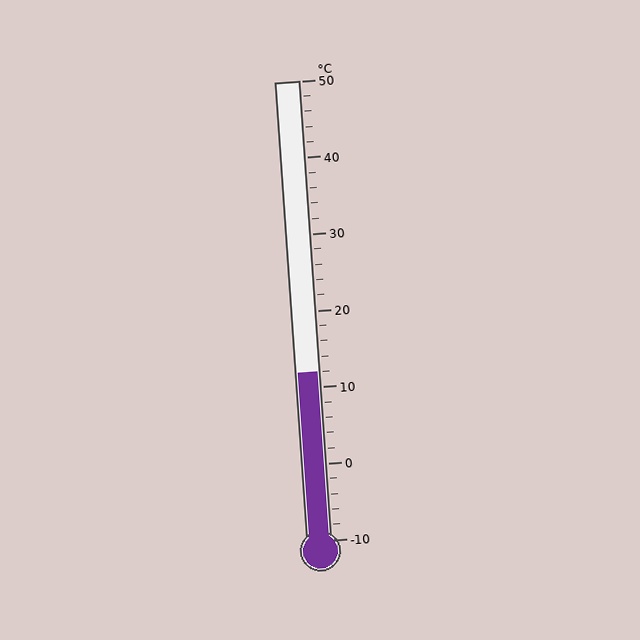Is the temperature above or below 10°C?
The temperature is above 10°C.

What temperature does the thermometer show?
The thermometer shows approximately 12°C.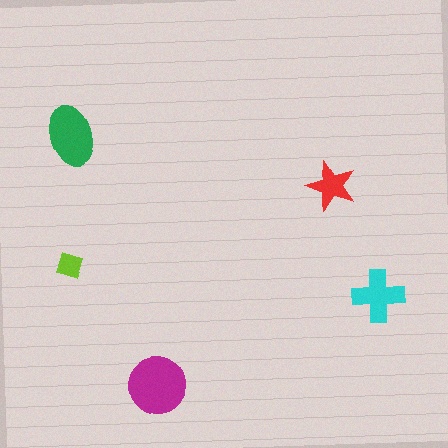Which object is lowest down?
The magenta circle is bottommost.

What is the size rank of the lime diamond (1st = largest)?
5th.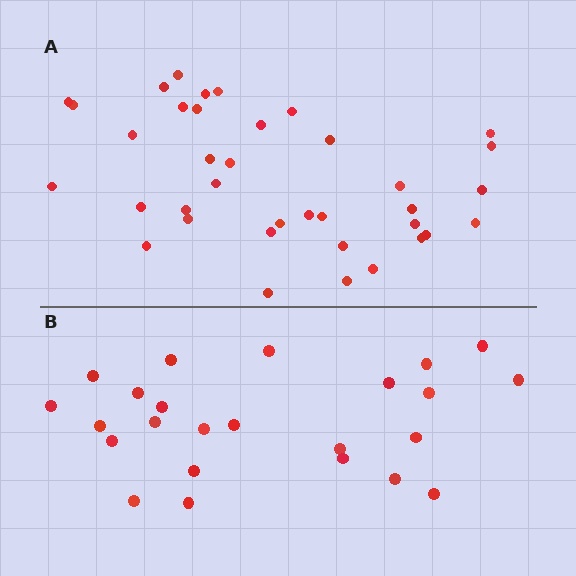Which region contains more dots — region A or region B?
Region A (the top region) has more dots.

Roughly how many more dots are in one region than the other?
Region A has approximately 15 more dots than region B.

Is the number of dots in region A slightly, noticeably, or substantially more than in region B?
Region A has substantially more. The ratio is roughly 1.5 to 1.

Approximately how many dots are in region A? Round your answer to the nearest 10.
About 40 dots. (The exact count is 37, which rounds to 40.)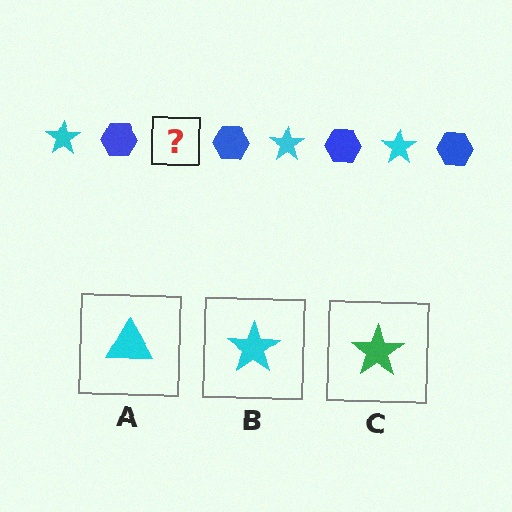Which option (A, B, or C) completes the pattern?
B.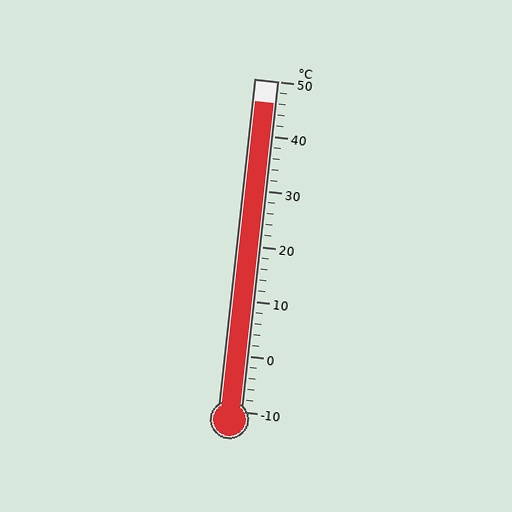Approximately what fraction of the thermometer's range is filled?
The thermometer is filled to approximately 95% of its range.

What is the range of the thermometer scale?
The thermometer scale ranges from -10°C to 50°C.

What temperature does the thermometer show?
The thermometer shows approximately 46°C.